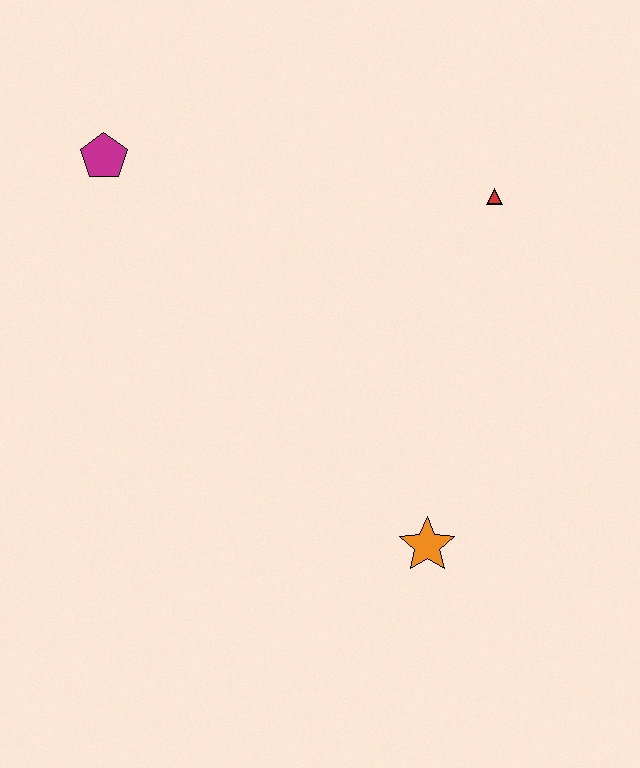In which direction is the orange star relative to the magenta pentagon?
The orange star is below the magenta pentagon.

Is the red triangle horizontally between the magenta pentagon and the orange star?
No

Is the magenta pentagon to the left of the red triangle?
Yes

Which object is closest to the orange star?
The red triangle is closest to the orange star.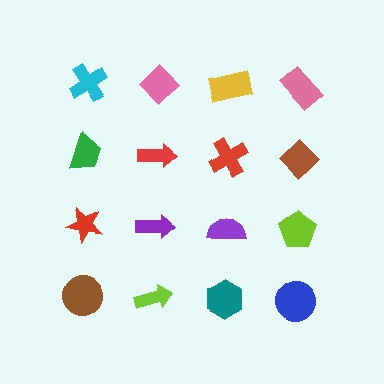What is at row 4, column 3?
A teal hexagon.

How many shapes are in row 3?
4 shapes.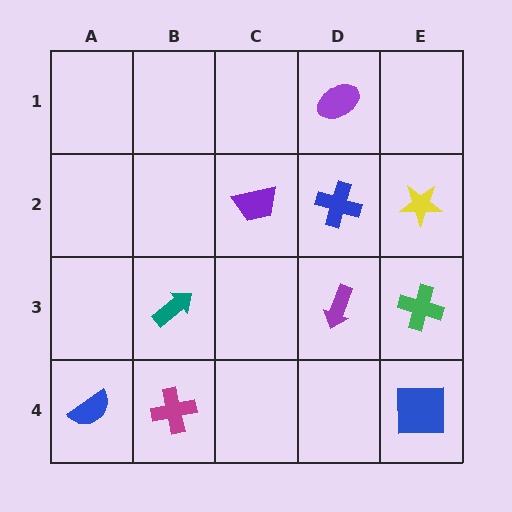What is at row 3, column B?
A teal arrow.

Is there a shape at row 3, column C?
No, that cell is empty.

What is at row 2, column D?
A blue cross.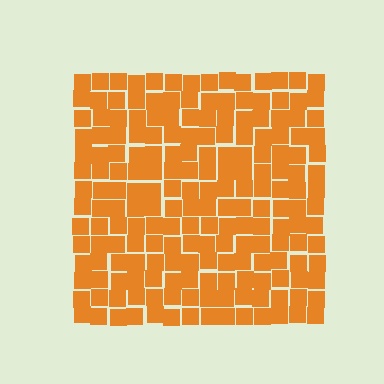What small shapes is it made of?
It is made of small squares.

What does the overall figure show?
The overall figure shows a square.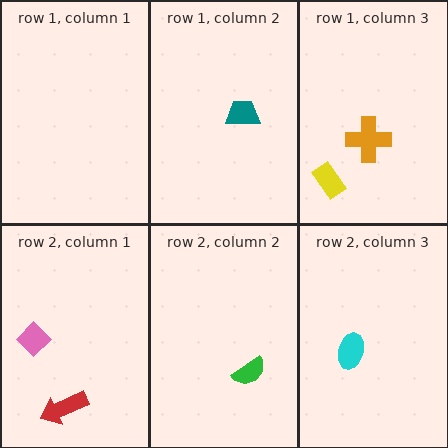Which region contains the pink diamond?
The row 2, column 1 region.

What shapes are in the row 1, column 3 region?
The yellow rectangle, the orange cross.